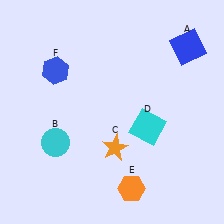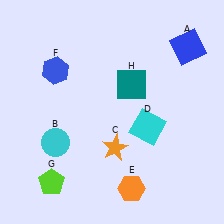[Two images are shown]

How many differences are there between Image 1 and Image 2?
There are 2 differences between the two images.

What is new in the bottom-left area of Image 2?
A lime pentagon (G) was added in the bottom-left area of Image 2.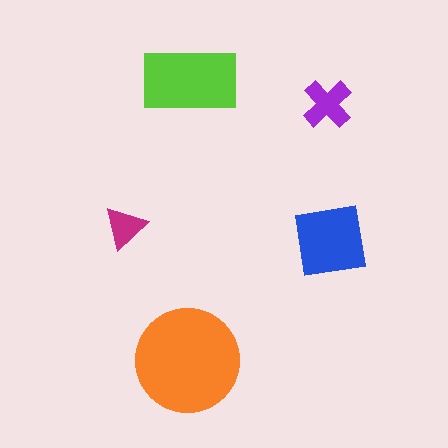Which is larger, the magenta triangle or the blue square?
The blue square.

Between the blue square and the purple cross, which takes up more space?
The blue square.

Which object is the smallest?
The magenta triangle.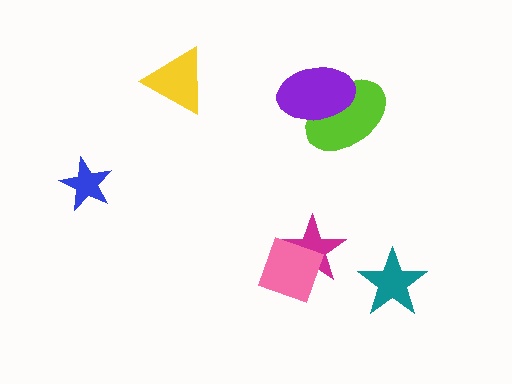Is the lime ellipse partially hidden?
Yes, it is partially covered by another shape.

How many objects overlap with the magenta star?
1 object overlaps with the magenta star.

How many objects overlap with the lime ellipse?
1 object overlaps with the lime ellipse.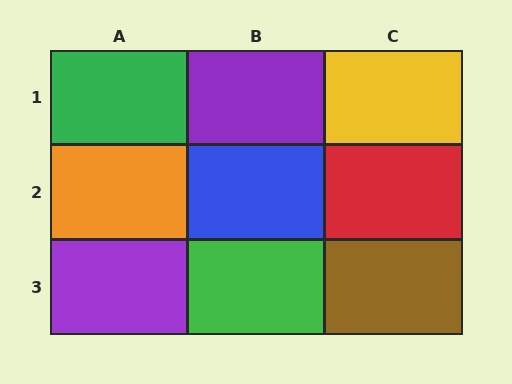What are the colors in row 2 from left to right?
Orange, blue, red.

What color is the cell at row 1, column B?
Purple.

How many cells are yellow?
1 cell is yellow.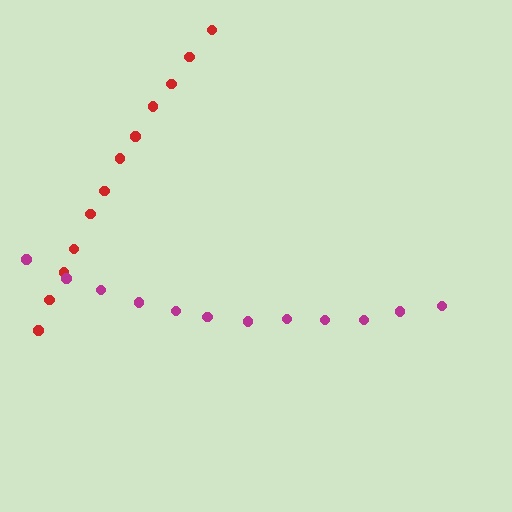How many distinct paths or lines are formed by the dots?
There are 2 distinct paths.